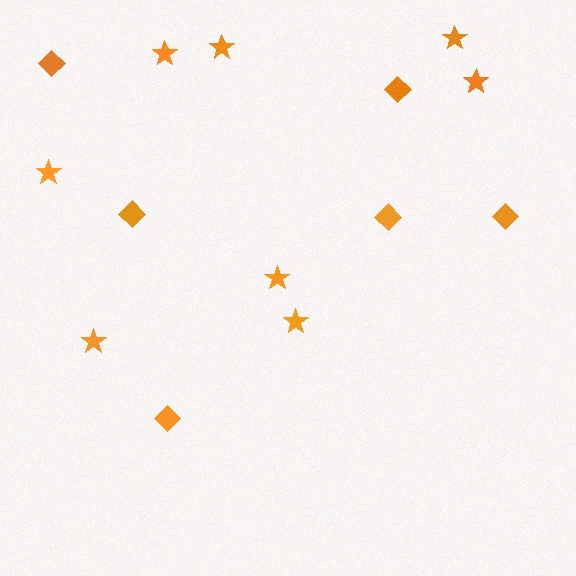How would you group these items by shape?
There are 2 groups: one group of diamonds (6) and one group of stars (8).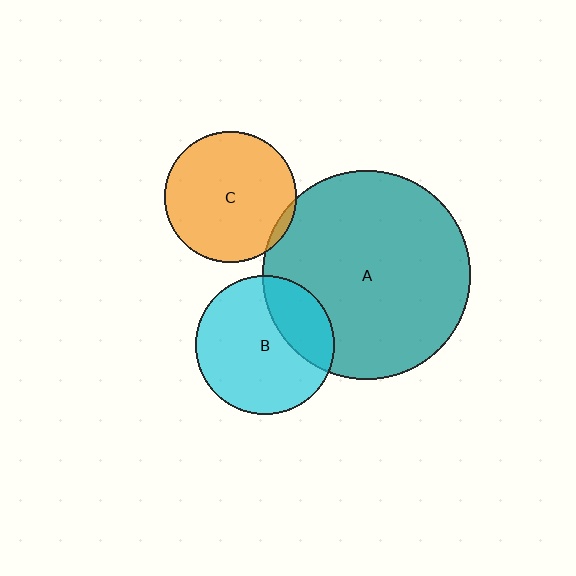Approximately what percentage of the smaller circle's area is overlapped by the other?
Approximately 5%.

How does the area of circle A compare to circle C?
Approximately 2.5 times.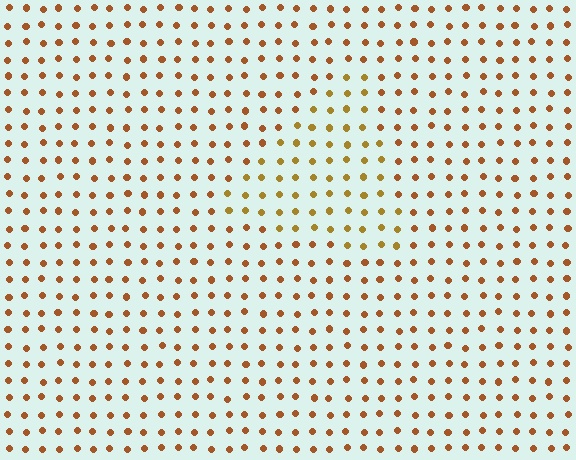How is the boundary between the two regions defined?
The boundary is defined purely by a slight shift in hue (about 22 degrees). Spacing, size, and orientation are identical on both sides.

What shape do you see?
I see a triangle.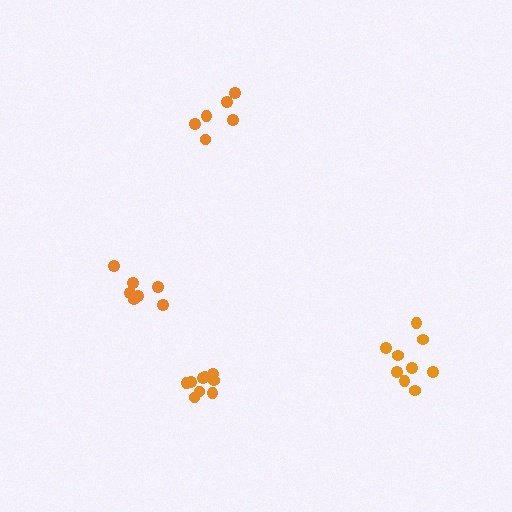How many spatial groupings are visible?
There are 4 spatial groupings.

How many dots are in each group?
Group 1: 9 dots, Group 2: 9 dots, Group 3: 6 dots, Group 4: 8 dots (32 total).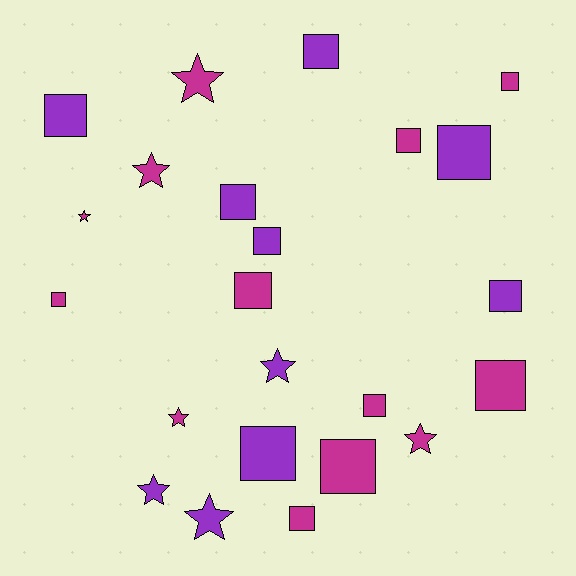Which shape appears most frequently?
Square, with 15 objects.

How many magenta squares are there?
There are 8 magenta squares.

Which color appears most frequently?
Magenta, with 13 objects.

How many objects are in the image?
There are 23 objects.